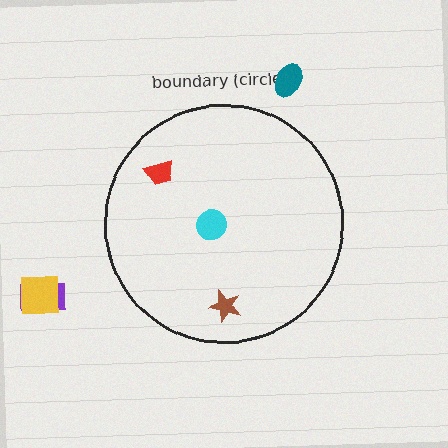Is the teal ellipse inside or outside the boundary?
Outside.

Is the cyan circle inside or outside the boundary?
Inside.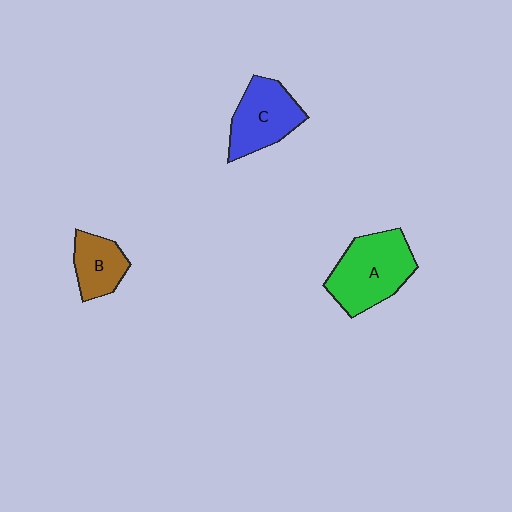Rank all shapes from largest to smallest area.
From largest to smallest: A (green), C (blue), B (brown).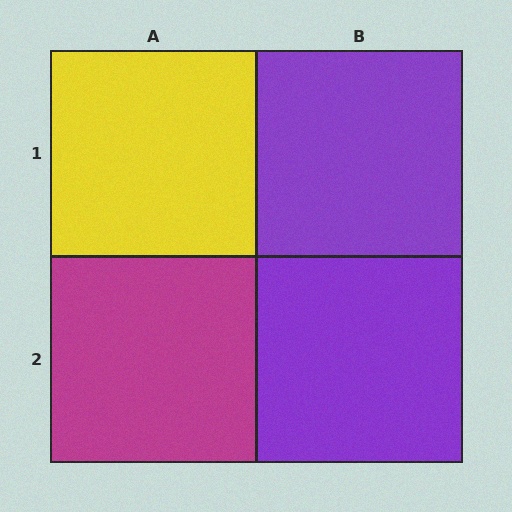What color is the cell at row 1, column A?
Yellow.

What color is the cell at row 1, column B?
Purple.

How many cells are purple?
2 cells are purple.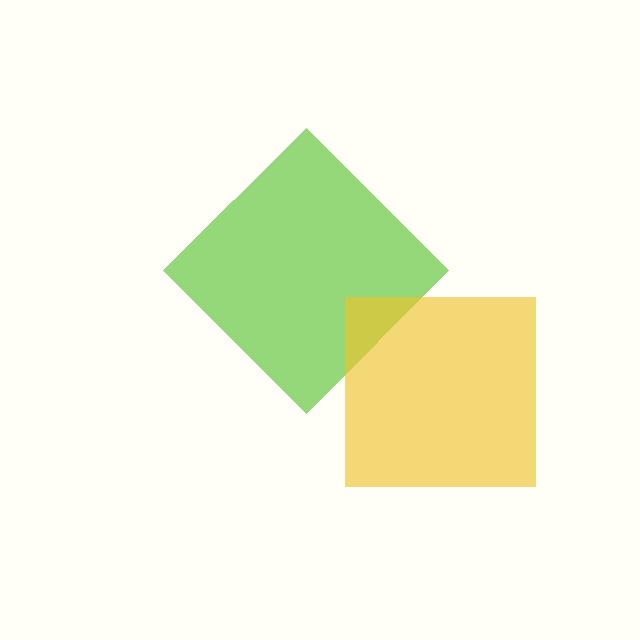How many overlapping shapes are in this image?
There are 2 overlapping shapes in the image.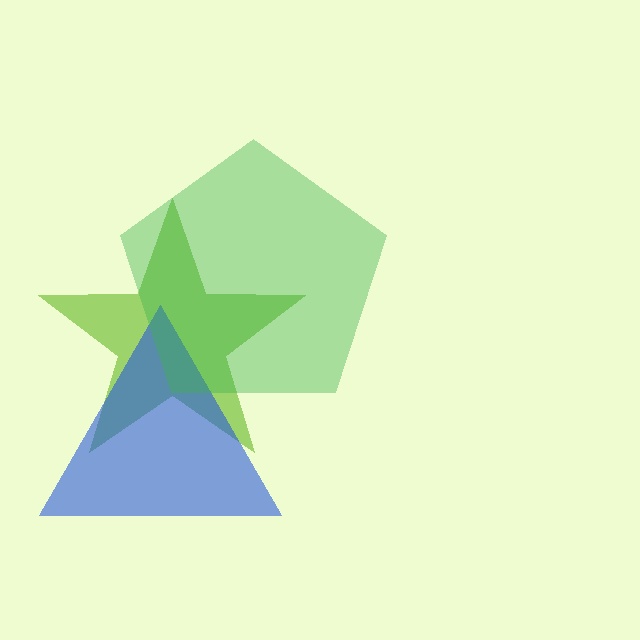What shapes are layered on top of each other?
The layered shapes are: a lime star, a blue triangle, a green pentagon.